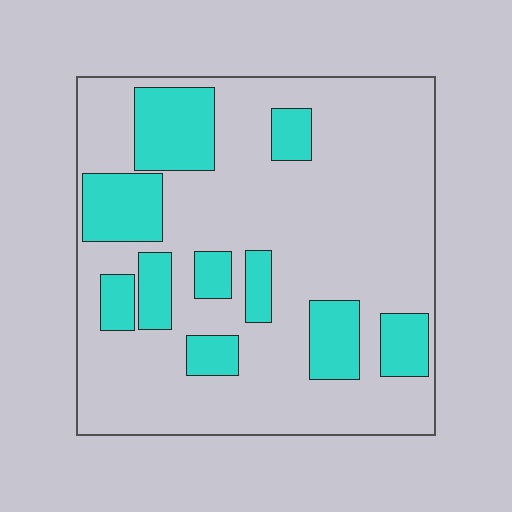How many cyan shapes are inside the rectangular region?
10.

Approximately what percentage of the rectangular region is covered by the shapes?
Approximately 25%.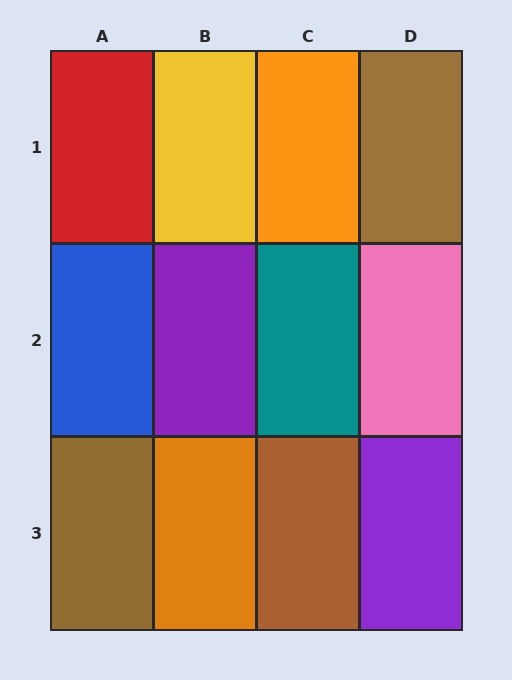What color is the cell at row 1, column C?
Orange.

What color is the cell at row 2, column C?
Teal.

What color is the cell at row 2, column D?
Pink.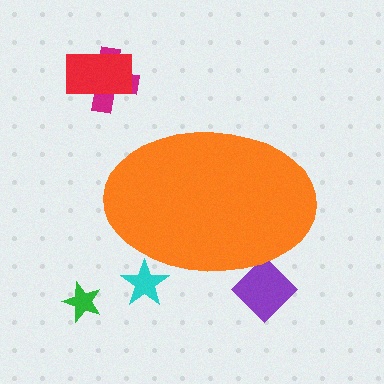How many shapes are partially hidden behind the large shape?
2 shapes are partially hidden.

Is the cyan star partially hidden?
Yes, the cyan star is partially hidden behind the orange ellipse.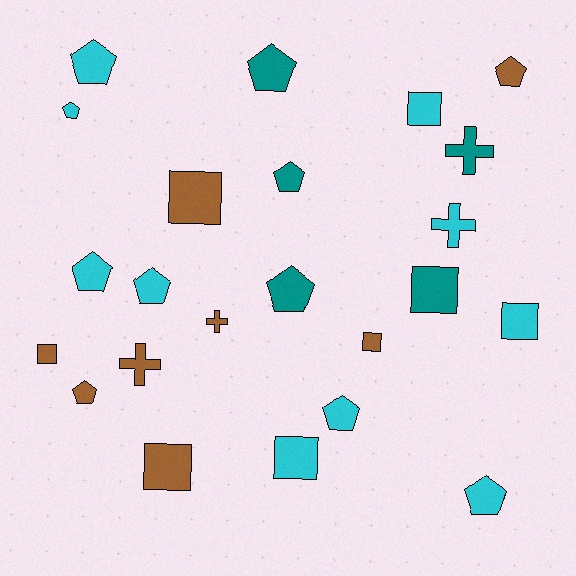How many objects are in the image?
There are 23 objects.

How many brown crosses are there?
There are 2 brown crosses.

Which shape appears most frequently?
Pentagon, with 11 objects.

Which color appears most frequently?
Cyan, with 10 objects.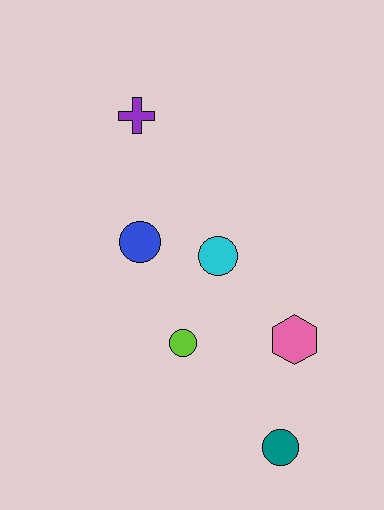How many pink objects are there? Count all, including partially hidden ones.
There is 1 pink object.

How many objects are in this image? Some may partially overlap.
There are 6 objects.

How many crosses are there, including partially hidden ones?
There is 1 cross.